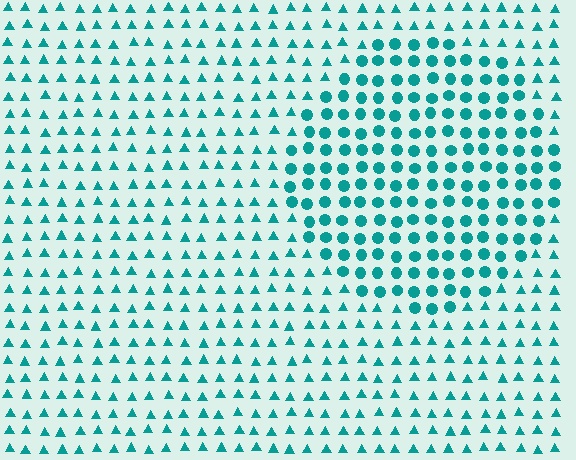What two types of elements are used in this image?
The image uses circles inside the circle region and triangles outside it.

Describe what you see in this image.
The image is filled with small teal elements arranged in a uniform grid. A circle-shaped region contains circles, while the surrounding area contains triangles. The boundary is defined purely by the change in element shape.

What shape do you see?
I see a circle.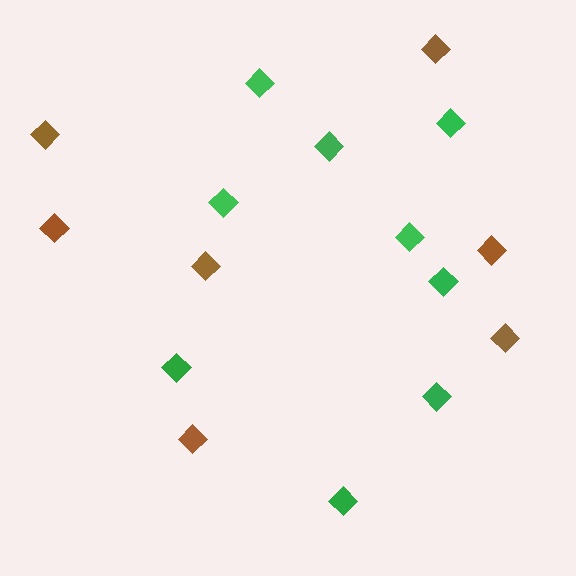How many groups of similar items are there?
There are 2 groups: one group of green diamonds (9) and one group of brown diamonds (7).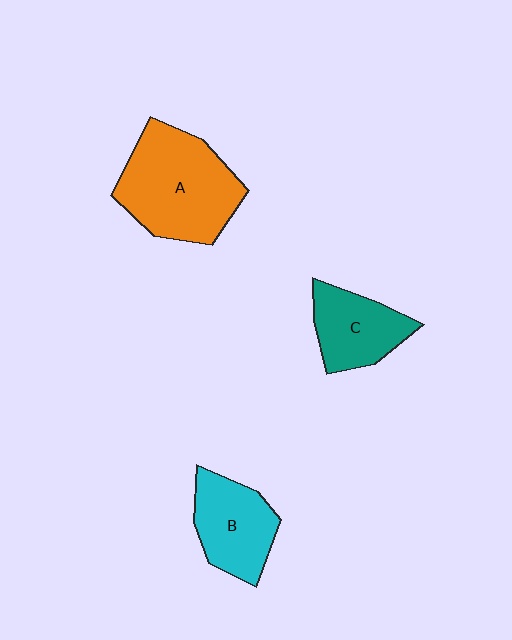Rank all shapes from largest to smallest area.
From largest to smallest: A (orange), B (cyan), C (teal).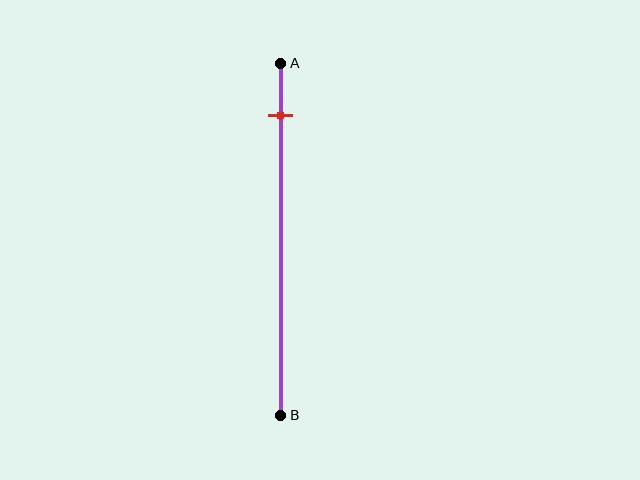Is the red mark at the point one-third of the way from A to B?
No, the mark is at about 15% from A, not at the 33% one-third point.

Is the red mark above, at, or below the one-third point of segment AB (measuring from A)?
The red mark is above the one-third point of segment AB.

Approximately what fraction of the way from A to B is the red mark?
The red mark is approximately 15% of the way from A to B.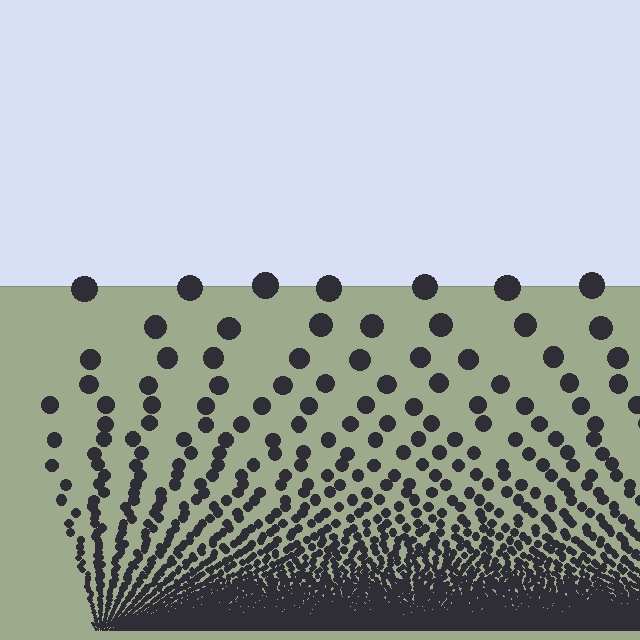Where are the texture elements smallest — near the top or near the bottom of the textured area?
Near the bottom.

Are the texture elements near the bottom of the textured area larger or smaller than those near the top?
Smaller. The gradient is inverted — elements near the bottom are smaller and denser.